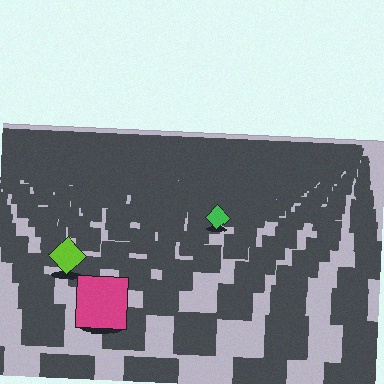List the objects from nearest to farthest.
From nearest to farthest: the magenta square, the lime diamond, the green diamond.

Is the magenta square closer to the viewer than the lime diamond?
Yes. The magenta square is closer — you can tell from the texture gradient: the ground texture is coarser near it.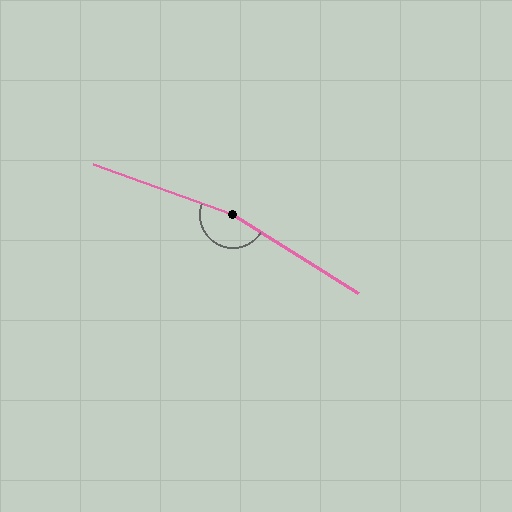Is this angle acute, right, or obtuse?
It is obtuse.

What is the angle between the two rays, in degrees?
Approximately 168 degrees.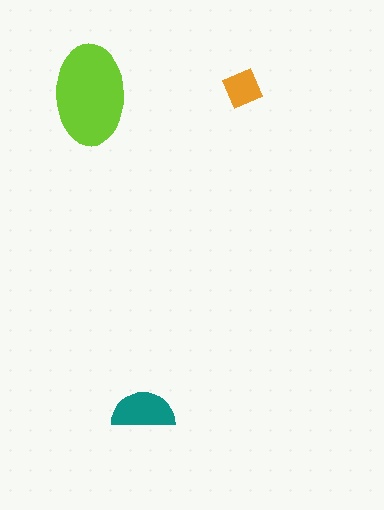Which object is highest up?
The orange square is topmost.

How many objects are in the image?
There are 3 objects in the image.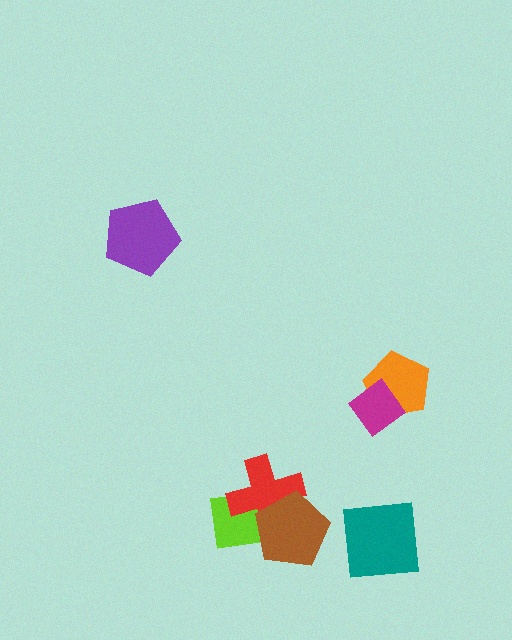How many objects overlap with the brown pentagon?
2 objects overlap with the brown pentagon.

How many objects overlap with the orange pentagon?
1 object overlaps with the orange pentagon.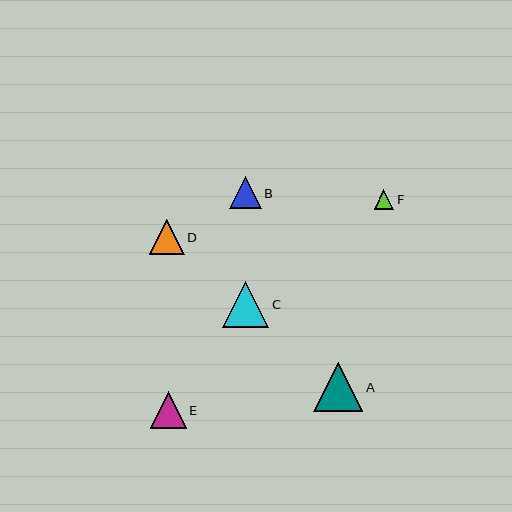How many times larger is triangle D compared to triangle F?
Triangle D is approximately 1.8 times the size of triangle F.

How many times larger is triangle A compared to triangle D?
Triangle A is approximately 1.4 times the size of triangle D.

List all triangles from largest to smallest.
From largest to smallest: A, C, E, D, B, F.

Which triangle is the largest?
Triangle A is the largest with a size of approximately 49 pixels.